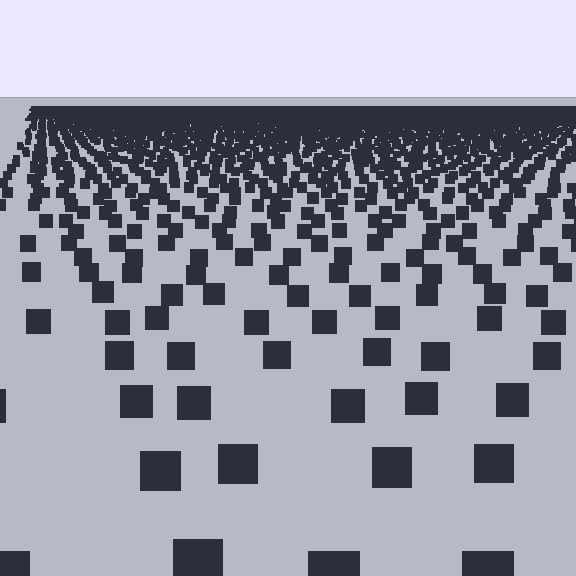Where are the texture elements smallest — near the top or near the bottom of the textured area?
Near the top.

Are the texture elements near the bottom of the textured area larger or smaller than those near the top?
Larger. Near the bottom, elements are closer to the viewer and appear at a bigger on-screen size.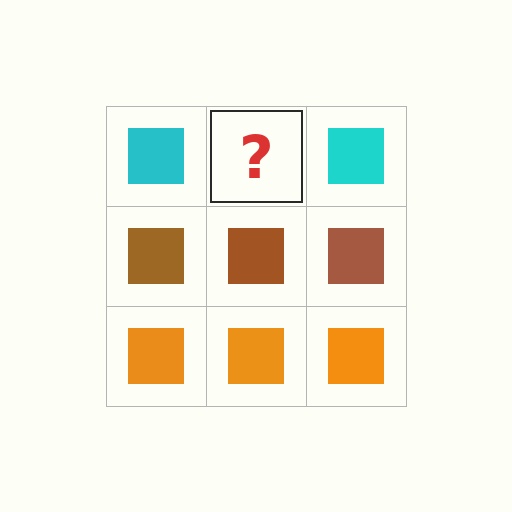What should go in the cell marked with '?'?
The missing cell should contain a cyan square.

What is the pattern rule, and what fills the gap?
The rule is that each row has a consistent color. The gap should be filled with a cyan square.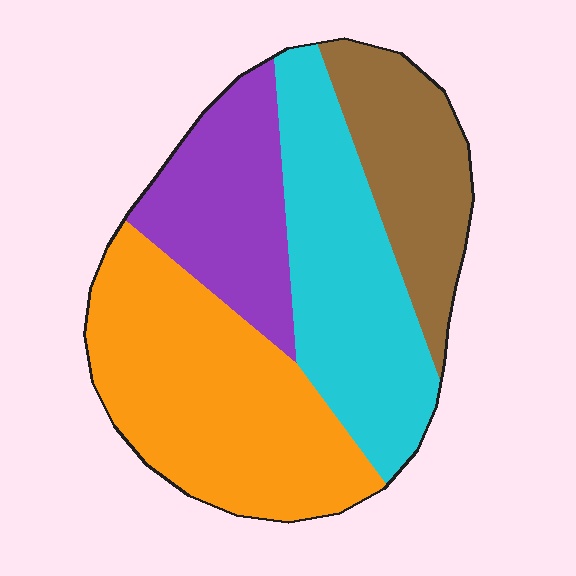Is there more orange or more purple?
Orange.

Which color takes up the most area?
Orange, at roughly 35%.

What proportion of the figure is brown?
Brown covers roughly 20% of the figure.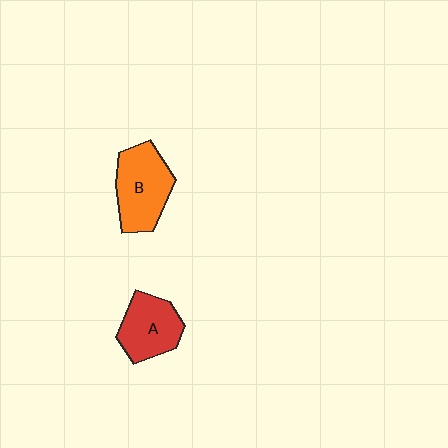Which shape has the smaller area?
Shape A (red).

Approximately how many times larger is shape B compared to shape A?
Approximately 1.2 times.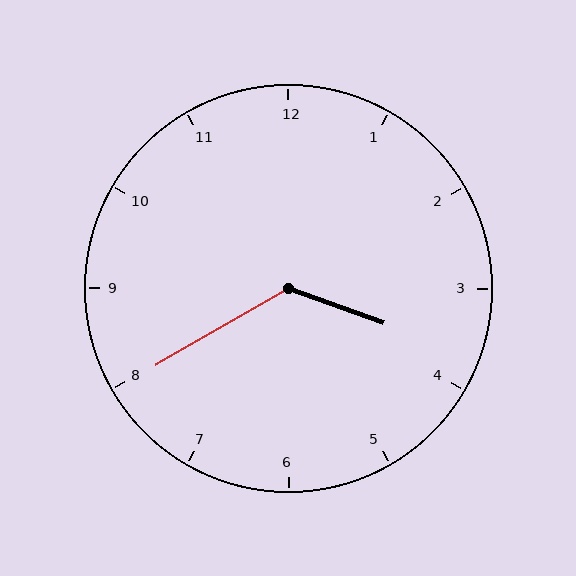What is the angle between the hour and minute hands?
Approximately 130 degrees.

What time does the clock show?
3:40.